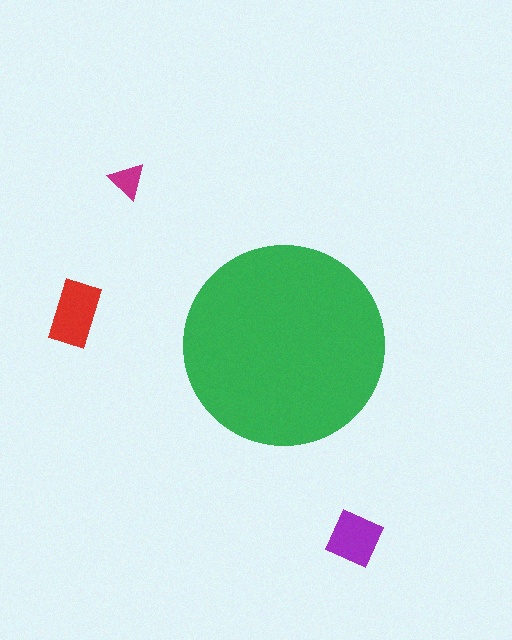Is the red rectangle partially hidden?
No, the red rectangle is fully visible.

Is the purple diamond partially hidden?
No, the purple diamond is fully visible.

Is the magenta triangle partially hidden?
No, the magenta triangle is fully visible.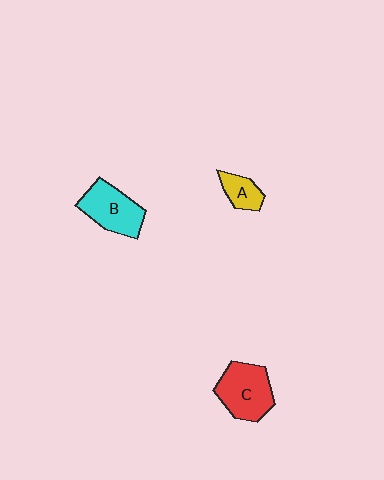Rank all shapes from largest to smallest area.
From largest to smallest: C (red), B (cyan), A (yellow).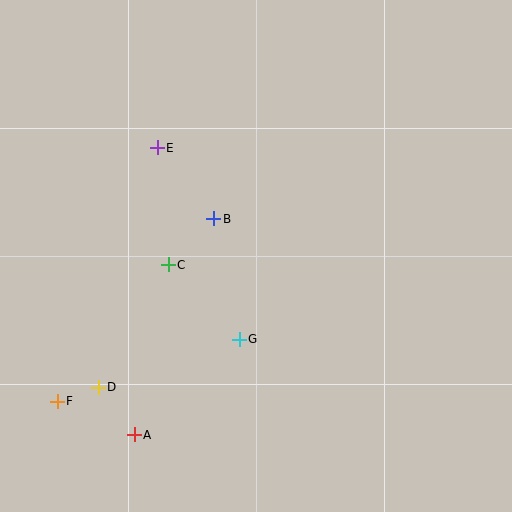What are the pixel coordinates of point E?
Point E is at (157, 148).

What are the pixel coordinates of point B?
Point B is at (214, 219).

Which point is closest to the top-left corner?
Point E is closest to the top-left corner.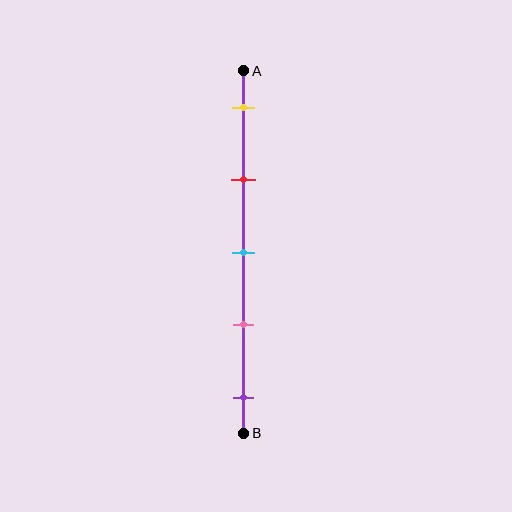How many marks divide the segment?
There are 5 marks dividing the segment.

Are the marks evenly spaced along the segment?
Yes, the marks are approximately evenly spaced.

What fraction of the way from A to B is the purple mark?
The purple mark is approximately 90% (0.9) of the way from A to B.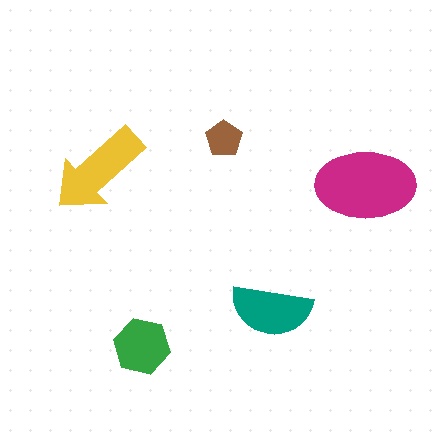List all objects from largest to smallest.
The magenta ellipse, the yellow arrow, the teal semicircle, the green hexagon, the brown pentagon.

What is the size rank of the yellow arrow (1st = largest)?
2nd.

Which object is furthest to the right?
The magenta ellipse is rightmost.